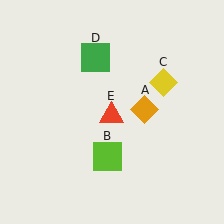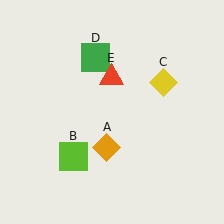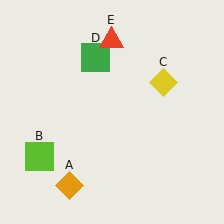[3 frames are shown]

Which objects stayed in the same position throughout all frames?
Yellow diamond (object C) and green square (object D) remained stationary.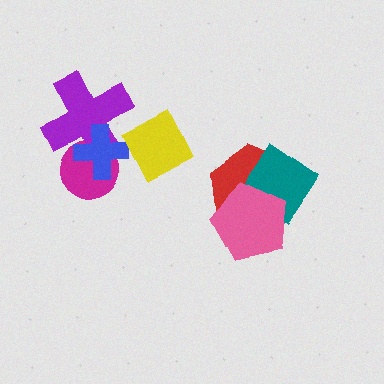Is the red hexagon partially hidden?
Yes, it is partially covered by another shape.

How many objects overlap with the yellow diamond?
1 object overlaps with the yellow diamond.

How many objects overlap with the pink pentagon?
2 objects overlap with the pink pentagon.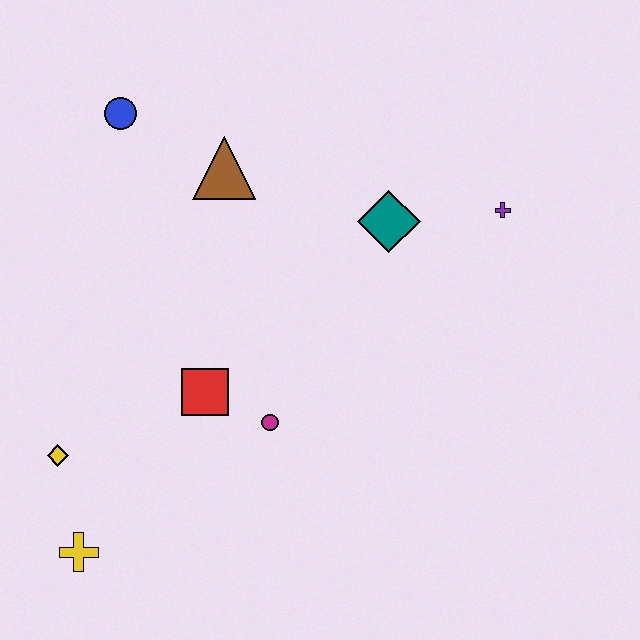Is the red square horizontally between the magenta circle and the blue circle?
Yes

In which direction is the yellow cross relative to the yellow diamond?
The yellow cross is below the yellow diamond.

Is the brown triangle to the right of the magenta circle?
No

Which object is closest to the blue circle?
The brown triangle is closest to the blue circle.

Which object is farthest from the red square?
The purple cross is farthest from the red square.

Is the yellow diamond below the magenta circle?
Yes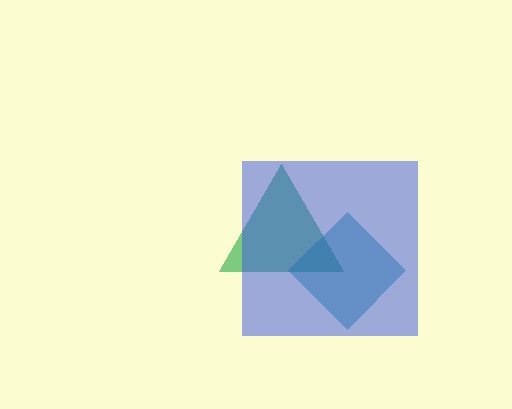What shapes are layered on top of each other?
The layered shapes are: a green triangle, a teal diamond, a blue square.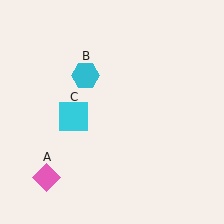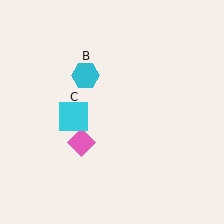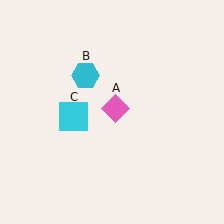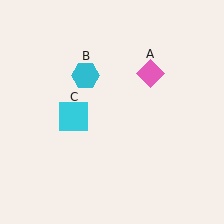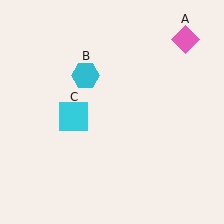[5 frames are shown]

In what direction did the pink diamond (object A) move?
The pink diamond (object A) moved up and to the right.